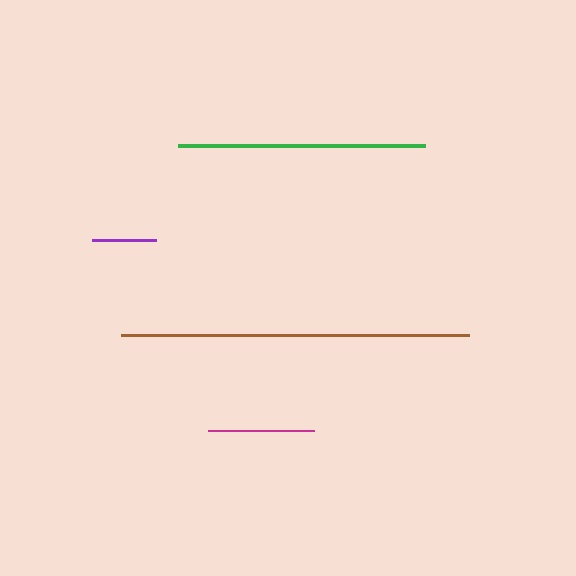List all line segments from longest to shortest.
From longest to shortest: brown, green, magenta, purple.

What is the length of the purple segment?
The purple segment is approximately 64 pixels long.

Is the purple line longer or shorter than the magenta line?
The magenta line is longer than the purple line.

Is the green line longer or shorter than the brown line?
The brown line is longer than the green line.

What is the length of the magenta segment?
The magenta segment is approximately 106 pixels long.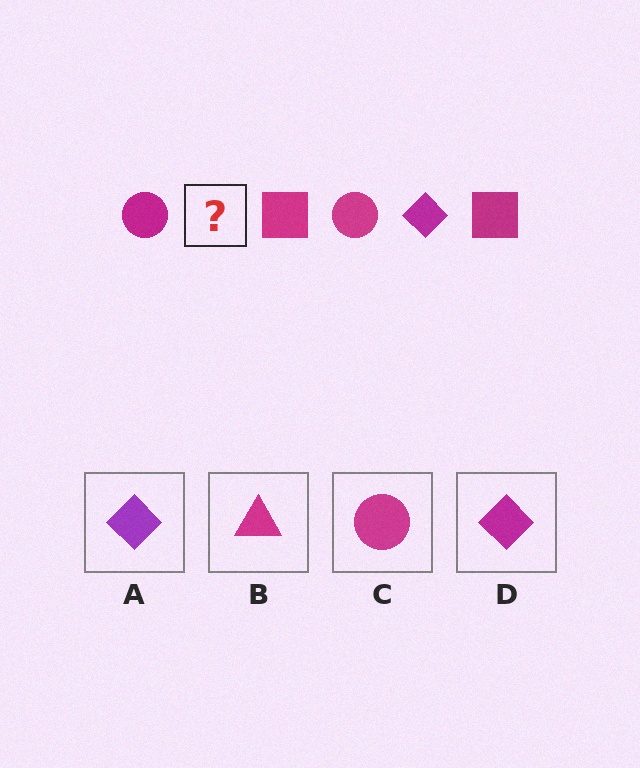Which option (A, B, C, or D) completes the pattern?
D.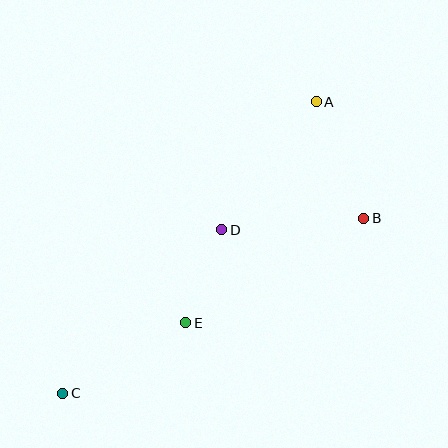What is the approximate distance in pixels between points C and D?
The distance between C and D is approximately 228 pixels.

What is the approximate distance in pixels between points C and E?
The distance between C and E is approximately 141 pixels.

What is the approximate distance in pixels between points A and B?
The distance between A and B is approximately 126 pixels.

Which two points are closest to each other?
Points D and E are closest to each other.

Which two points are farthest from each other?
Points A and C are farthest from each other.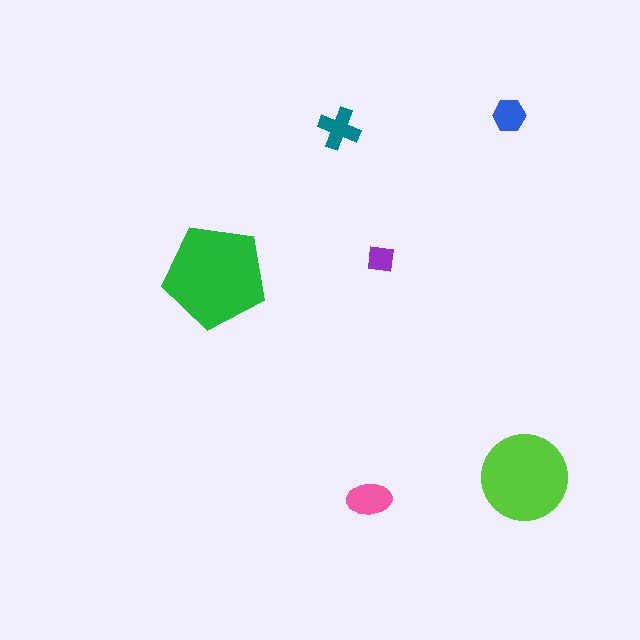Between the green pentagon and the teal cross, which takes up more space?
The green pentagon.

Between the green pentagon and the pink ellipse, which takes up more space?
The green pentagon.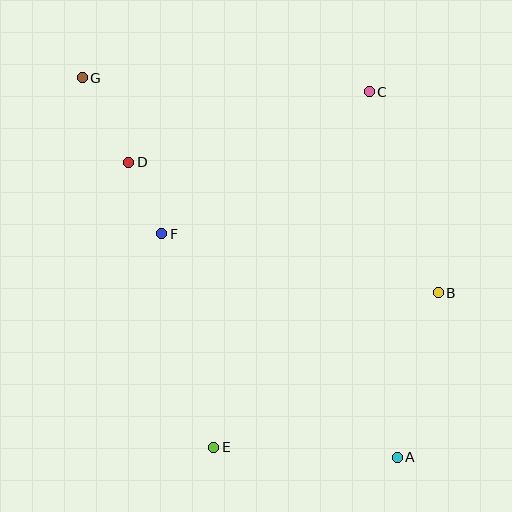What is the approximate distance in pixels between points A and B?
The distance between A and B is approximately 169 pixels.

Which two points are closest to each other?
Points D and F are closest to each other.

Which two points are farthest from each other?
Points A and G are farthest from each other.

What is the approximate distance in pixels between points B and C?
The distance between B and C is approximately 213 pixels.